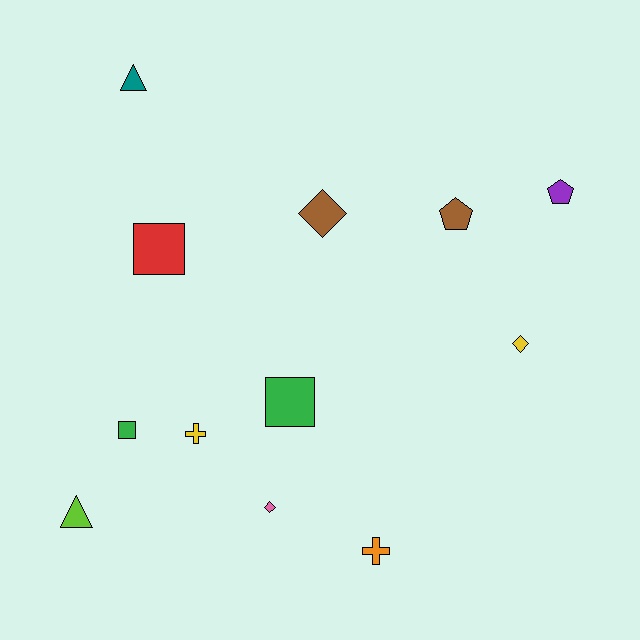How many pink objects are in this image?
There is 1 pink object.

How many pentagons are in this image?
There are 2 pentagons.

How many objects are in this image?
There are 12 objects.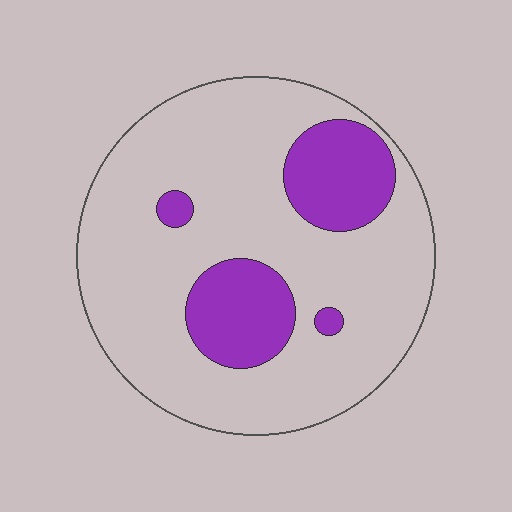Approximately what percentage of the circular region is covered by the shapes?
Approximately 20%.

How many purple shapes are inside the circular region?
4.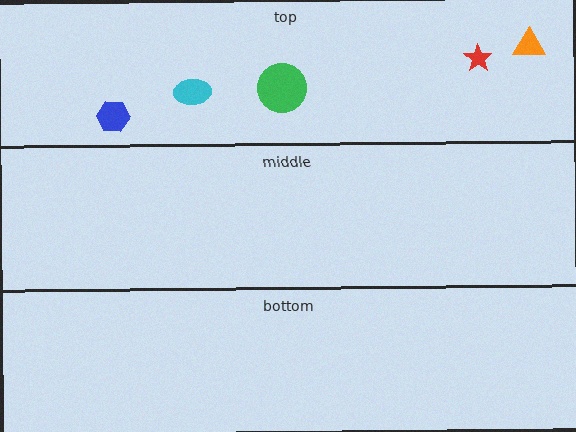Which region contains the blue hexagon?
The top region.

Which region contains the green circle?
The top region.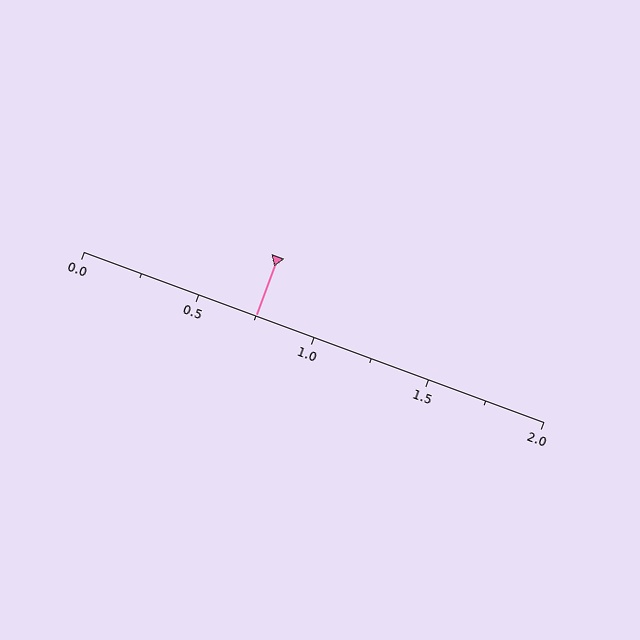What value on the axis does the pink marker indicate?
The marker indicates approximately 0.75.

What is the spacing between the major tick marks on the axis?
The major ticks are spaced 0.5 apart.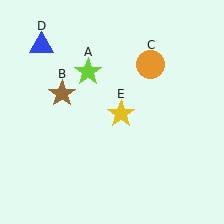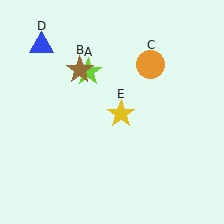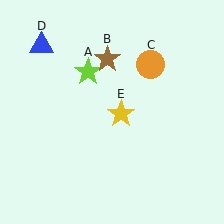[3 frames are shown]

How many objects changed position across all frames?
1 object changed position: brown star (object B).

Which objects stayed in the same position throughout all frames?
Lime star (object A) and orange circle (object C) and blue triangle (object D) and yellow star (object E) remained stationary.